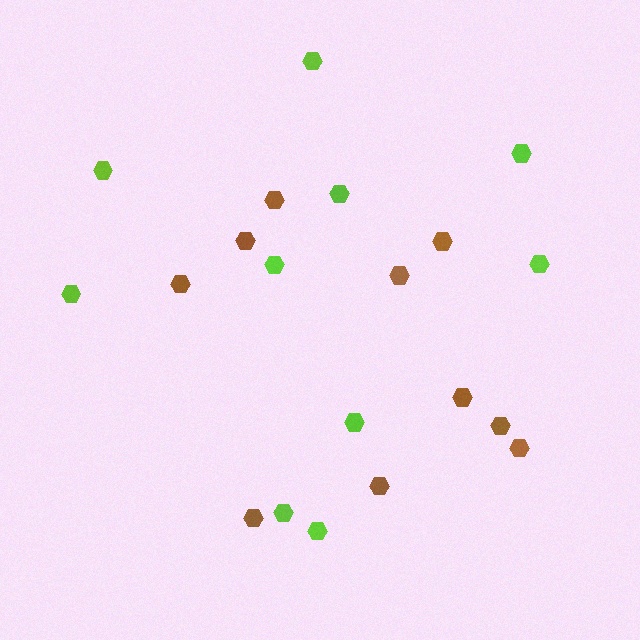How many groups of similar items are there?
There are 2 groups: one group of lime hexagons (10) and one group of brown hexagons (10).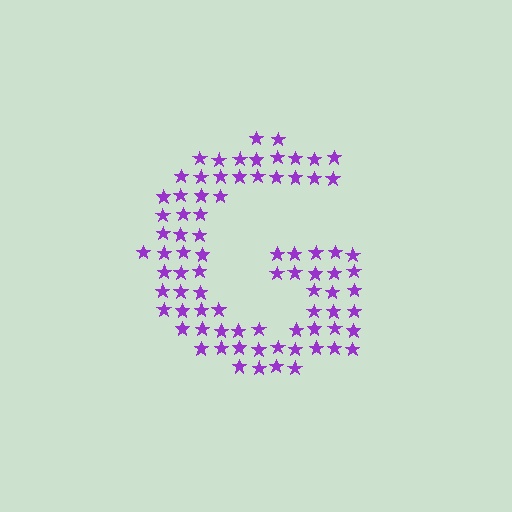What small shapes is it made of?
It is made of small stars.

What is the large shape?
The large shape is the letter G.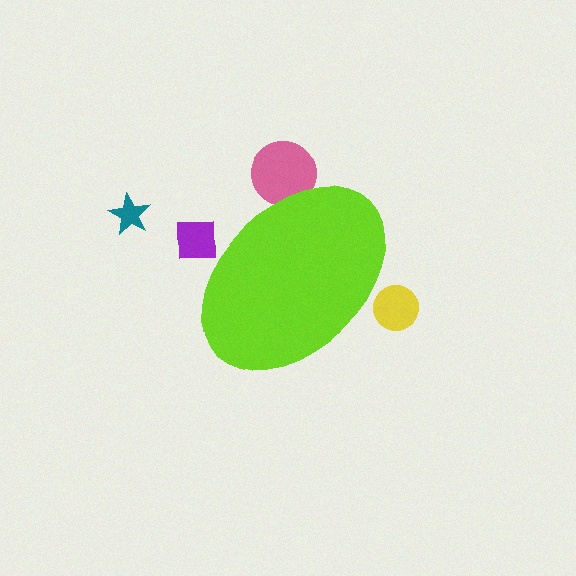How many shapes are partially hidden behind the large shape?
3 shapes are partially hidden.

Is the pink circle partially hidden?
Yes, the pink circle is partially hidden behind the lime ellipse.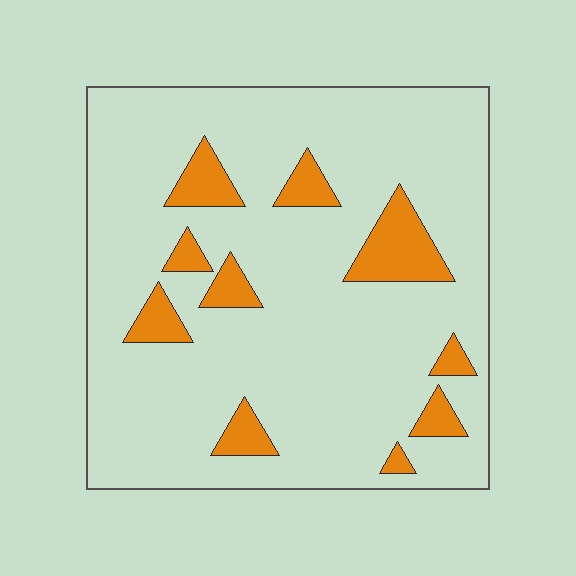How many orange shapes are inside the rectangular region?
10.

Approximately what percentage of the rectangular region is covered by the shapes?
Approximately 15%.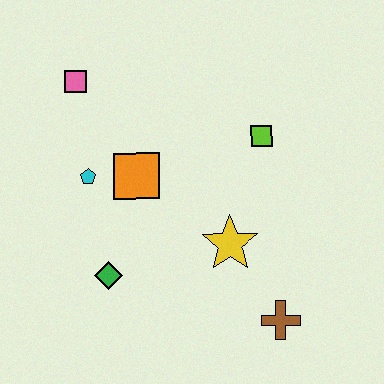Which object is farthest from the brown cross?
The pink square is farthest from the brown cross.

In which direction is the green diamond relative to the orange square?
The green diamond is below the orange square.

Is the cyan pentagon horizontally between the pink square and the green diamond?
Yes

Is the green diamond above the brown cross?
Yes